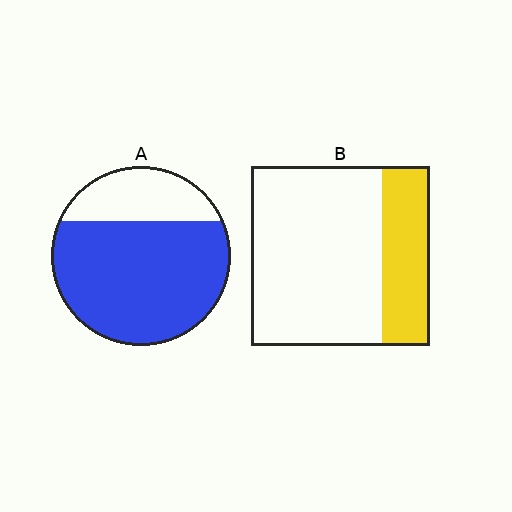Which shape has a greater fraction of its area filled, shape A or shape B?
Shape A.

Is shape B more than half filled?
No.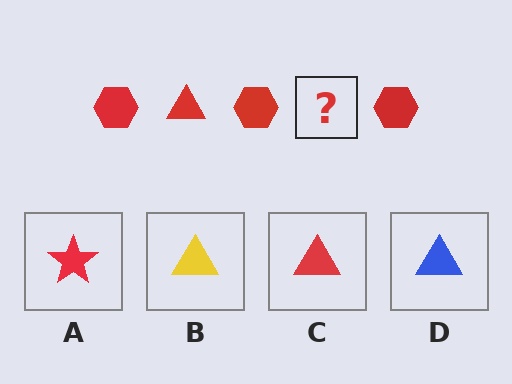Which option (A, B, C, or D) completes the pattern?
C.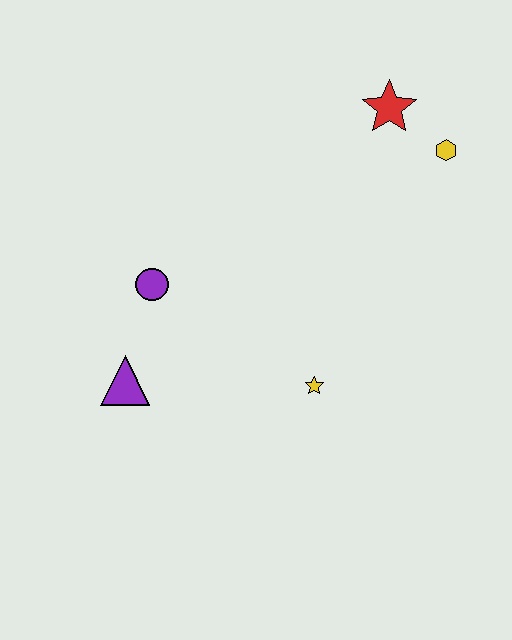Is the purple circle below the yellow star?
No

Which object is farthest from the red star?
The purple triangle is farthest from the red star.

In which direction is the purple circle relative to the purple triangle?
The purple circle is above the purple triangle.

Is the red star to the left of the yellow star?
No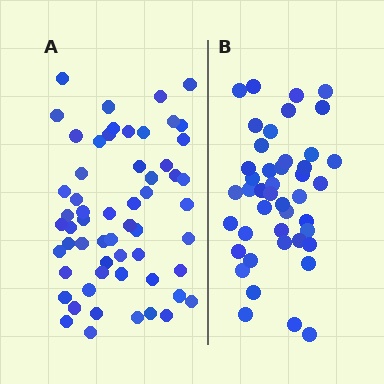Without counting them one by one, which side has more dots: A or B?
Region A (the left region) has more dots.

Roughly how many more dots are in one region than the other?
Region A has approximately 15 more dots than region B.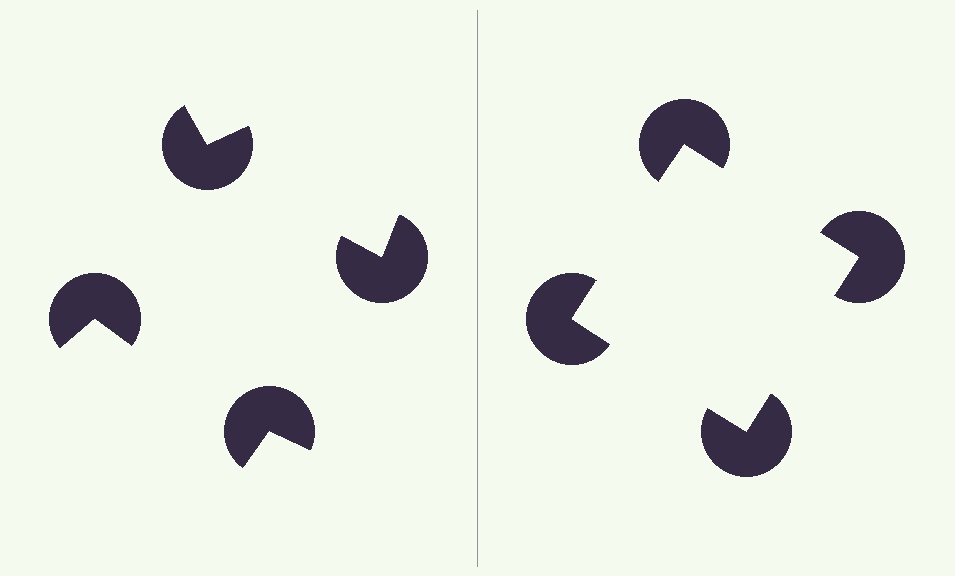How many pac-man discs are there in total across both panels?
8 — 4 on each side.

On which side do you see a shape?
An illusory square appears on the right side. On the left side the wedge cuts are rotated, so no coherent shape forms.